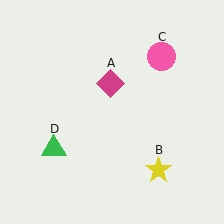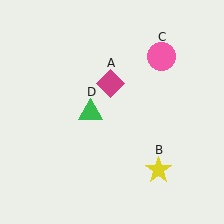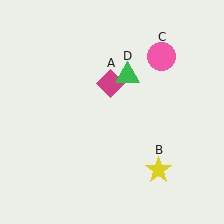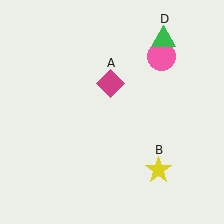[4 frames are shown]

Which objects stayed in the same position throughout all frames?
Magenta diamond (object A) and yellow star (object B) and pink circle (object C) remained stationary.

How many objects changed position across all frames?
1 object changed position: green triangle (object D).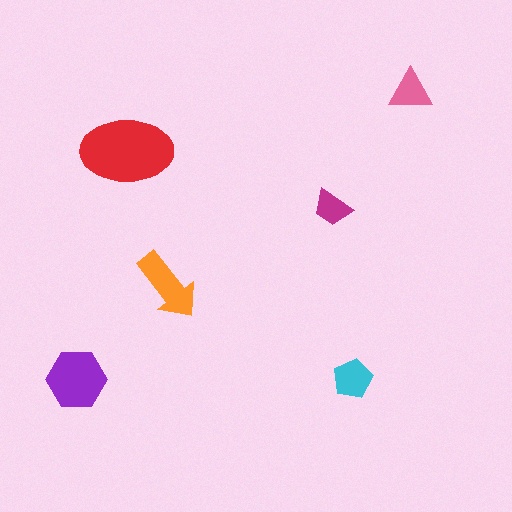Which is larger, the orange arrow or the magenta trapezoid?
The orange arrow.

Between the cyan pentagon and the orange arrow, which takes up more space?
The orange arrow.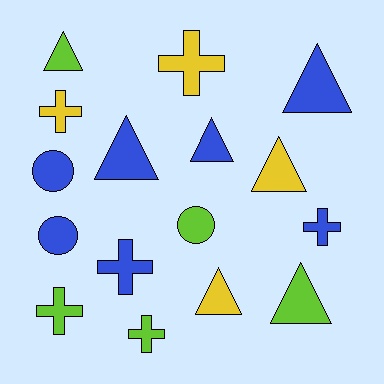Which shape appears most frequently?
Triangle, with 7 objects.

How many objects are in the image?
There are 16 objects.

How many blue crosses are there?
There are 2 blue crosses.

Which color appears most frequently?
Blue, with 7 objects.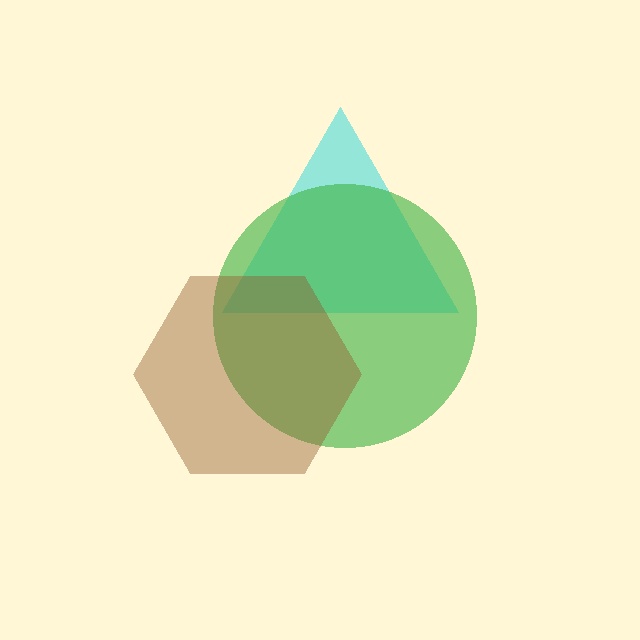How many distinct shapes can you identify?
There are 3 distinct shapes: a cyan triangle, a green circle, a brown hexagon.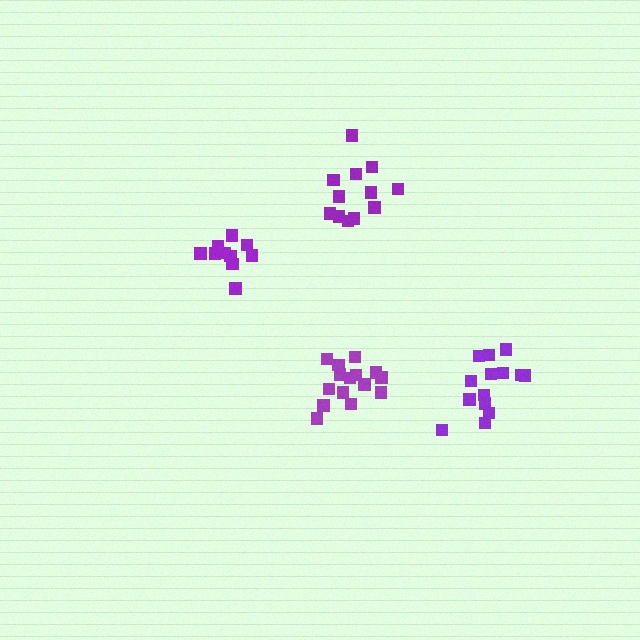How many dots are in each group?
Group 1: 12 dots, Group 2: 14 dots, Group 3: 10 dots, Group 4: 15 dots (51 total).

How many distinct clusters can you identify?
There are 4 distinct clusters.